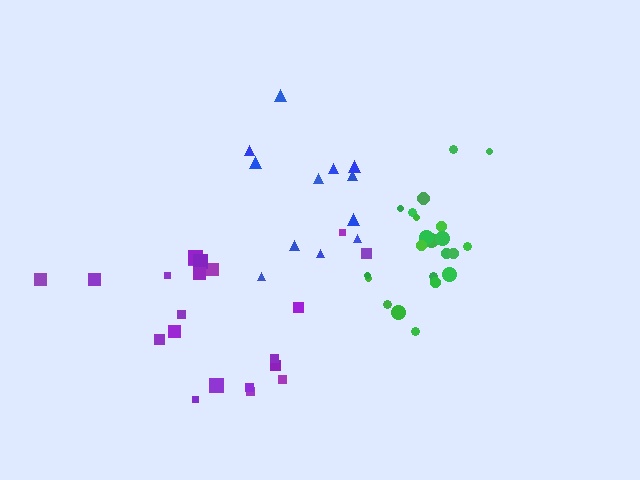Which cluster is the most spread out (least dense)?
Purple.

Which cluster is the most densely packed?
Green.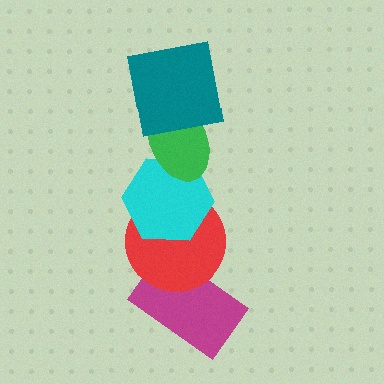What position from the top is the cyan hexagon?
The cyan hexagon is 3rd from the top.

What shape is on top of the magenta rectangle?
The red circle is on top of the magenta rectangle.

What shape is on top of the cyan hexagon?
The green ellipse is on top of the cyan hexagon.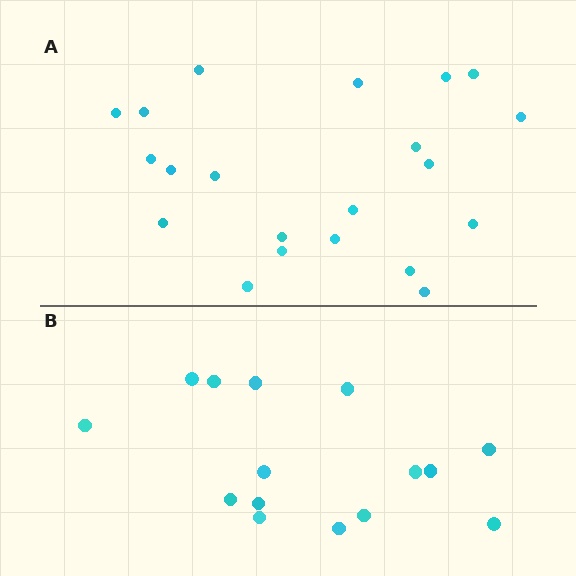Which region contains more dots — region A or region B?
Region A (the top region) has more dots.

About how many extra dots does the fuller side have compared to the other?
Region A has about 6 more dots than region B.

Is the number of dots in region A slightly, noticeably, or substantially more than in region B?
Region A has noticeably more, but not dramatically so. The ratio is roughly 1.4 to 1.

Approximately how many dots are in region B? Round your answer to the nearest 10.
About 20 dots. (The exact count is 15, which rounds to 20.)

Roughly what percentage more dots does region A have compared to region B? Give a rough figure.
About 40% more.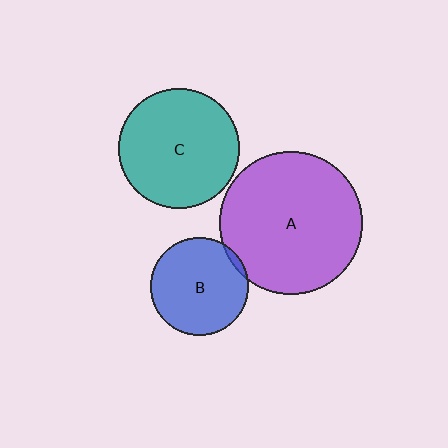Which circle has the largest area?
Circle A (purple).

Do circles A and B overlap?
Yes.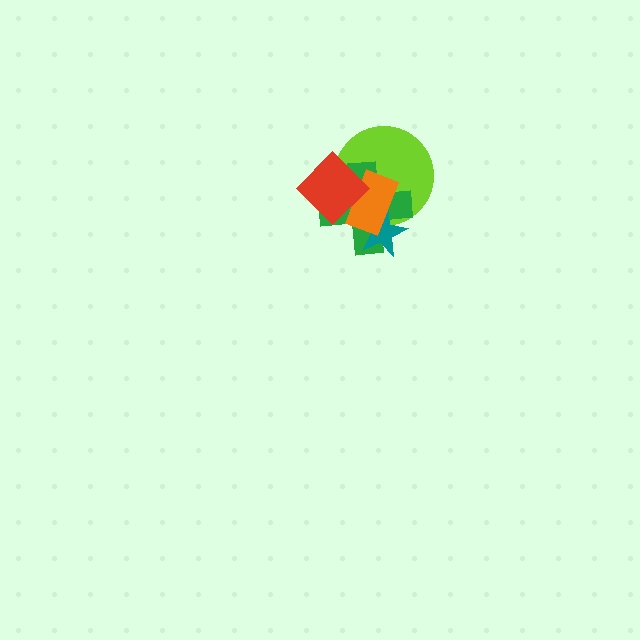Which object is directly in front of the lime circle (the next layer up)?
The green cross is directly in front of the lime circle.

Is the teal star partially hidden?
Yes, it is partially covered by another shape.